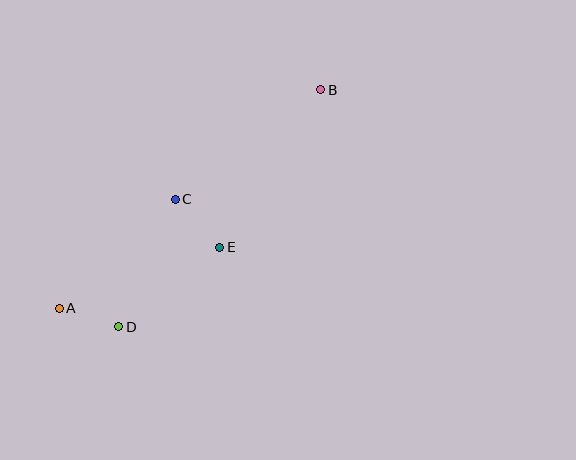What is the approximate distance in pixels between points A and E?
The distance between A and E is approximately 172 pixels.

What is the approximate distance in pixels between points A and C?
The distance between A and C is approximately 159 pixels.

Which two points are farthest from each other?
Points A and B are farthest from each other.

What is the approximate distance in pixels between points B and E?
The distance between B and E is approximately 187 pixels.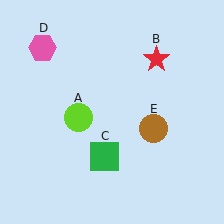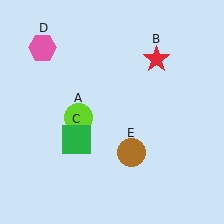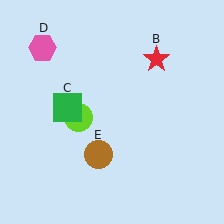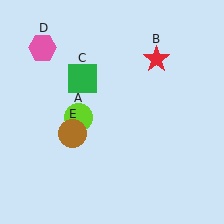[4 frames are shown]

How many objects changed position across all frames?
2 objects changed position: green square (object C), brown circle (object E).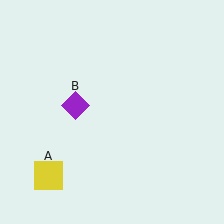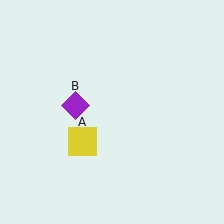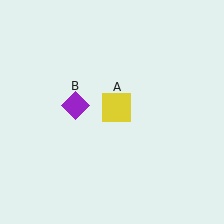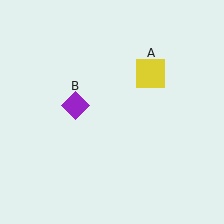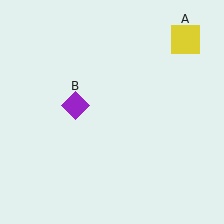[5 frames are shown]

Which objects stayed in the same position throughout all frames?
Purple diamond (object B) remained stationary.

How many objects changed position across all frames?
1 object changed position: yellow square (object A).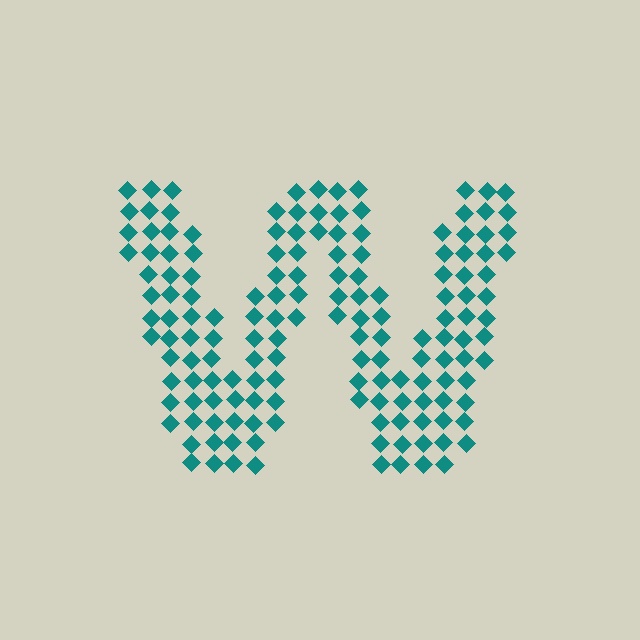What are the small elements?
The small elements are diamonds.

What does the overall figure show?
The overall figure shows the letter W.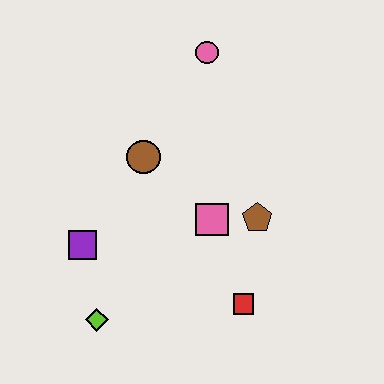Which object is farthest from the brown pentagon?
The lime diamond is farthest from the brown pentagon.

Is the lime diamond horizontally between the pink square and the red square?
No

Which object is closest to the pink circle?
The brown circle is closest to the pink circle.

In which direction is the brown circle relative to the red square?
The brown circle is above the red square.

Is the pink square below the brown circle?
Yes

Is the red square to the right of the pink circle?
Yes